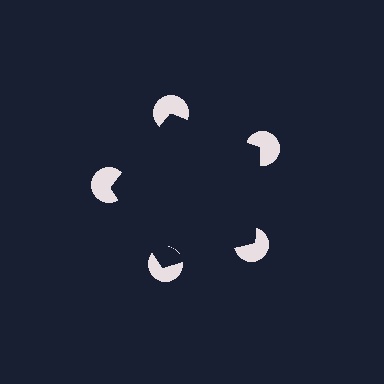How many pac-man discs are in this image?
There are 5 — one at each vertex of the illusory pentagon.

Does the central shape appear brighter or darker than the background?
It typically appears slightly darker than the background, even though no actual brightness change is drawn.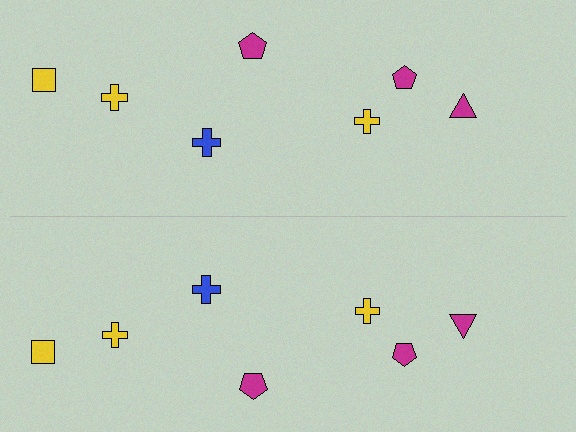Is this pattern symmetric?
Yes, this pattern has bilateral (reflection) symmetry.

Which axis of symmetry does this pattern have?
The pattern has a horizontal axis of symmetry running through the center of the image.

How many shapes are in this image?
There are 14 shapes in this image.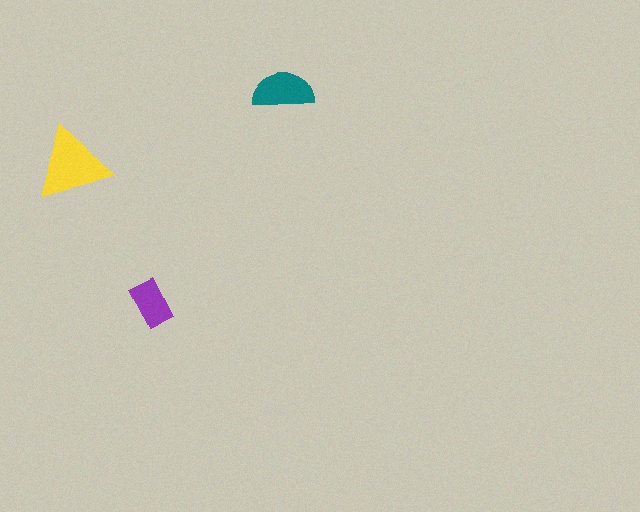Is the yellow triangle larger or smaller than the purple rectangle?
Larger.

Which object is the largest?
The yellow triangle.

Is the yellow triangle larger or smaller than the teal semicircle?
Larger.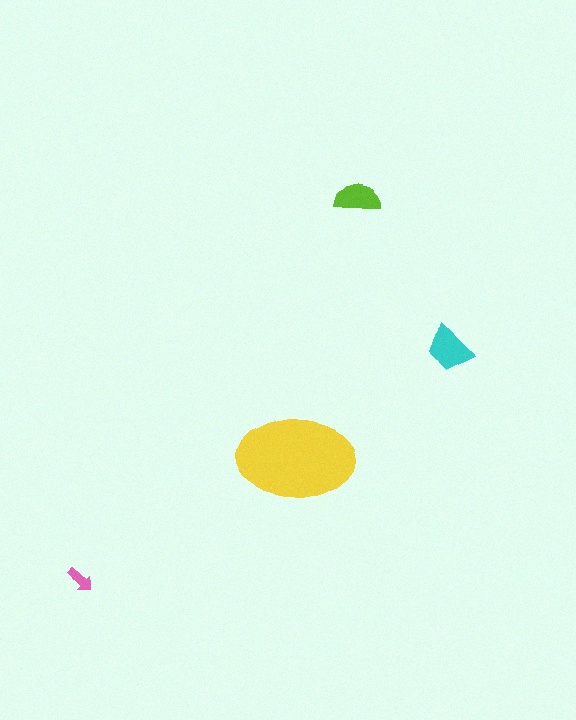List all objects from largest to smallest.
The yellow ellipse, the cyan trapezoid, the lime semicircle, the pink arrow.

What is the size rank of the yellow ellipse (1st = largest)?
1st.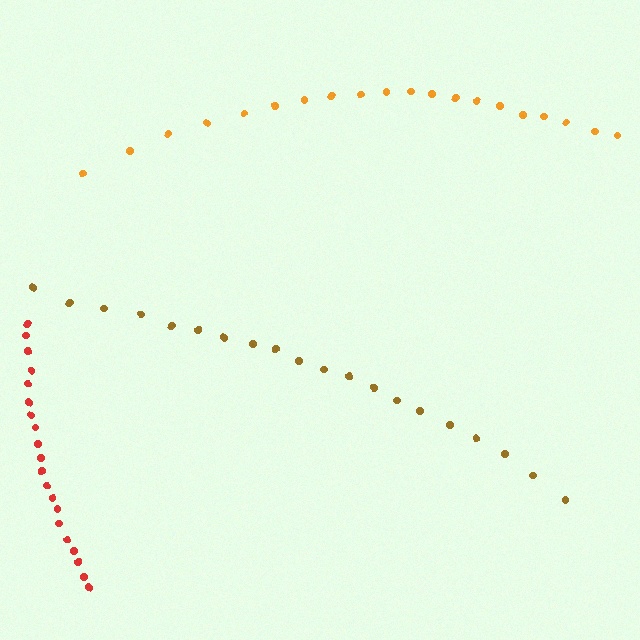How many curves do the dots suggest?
There are 3 distinct paths.